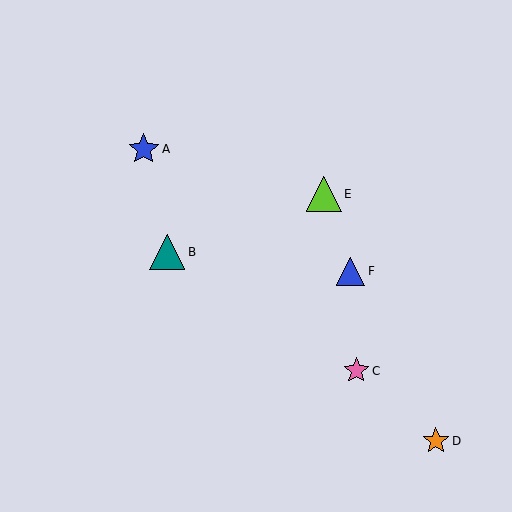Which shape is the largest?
The lime triangle (labeled E) is the largest.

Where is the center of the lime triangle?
The center of the lime triangle is at (324, 194).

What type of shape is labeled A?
Shape A is a blue star.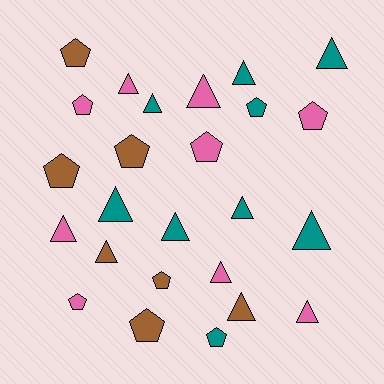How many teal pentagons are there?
There are 2 teal pentagons.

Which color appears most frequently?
Teal, with 9 objects.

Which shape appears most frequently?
Triangle, with 14 objects.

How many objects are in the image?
There are 25 objects.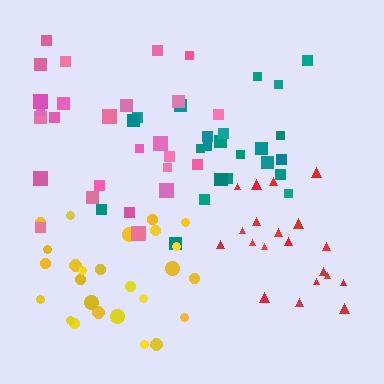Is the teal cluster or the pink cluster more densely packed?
Teal.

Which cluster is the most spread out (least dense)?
Pink.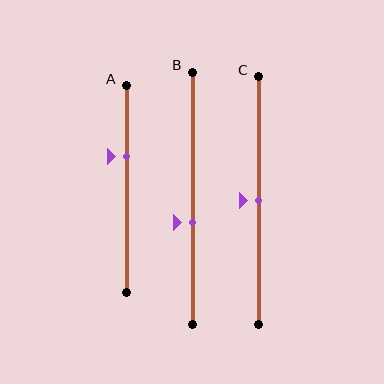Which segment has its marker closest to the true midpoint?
Segment C has its marker closest to the true midpoint.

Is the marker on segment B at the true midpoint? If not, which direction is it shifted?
No, the marker on segment B is shifted downward by about 10% of the segment length.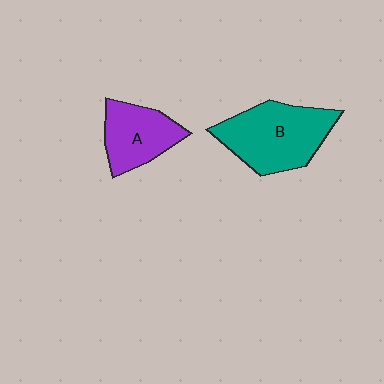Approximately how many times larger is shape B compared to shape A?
Approximately 1.5 times.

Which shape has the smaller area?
Shape A (purple).